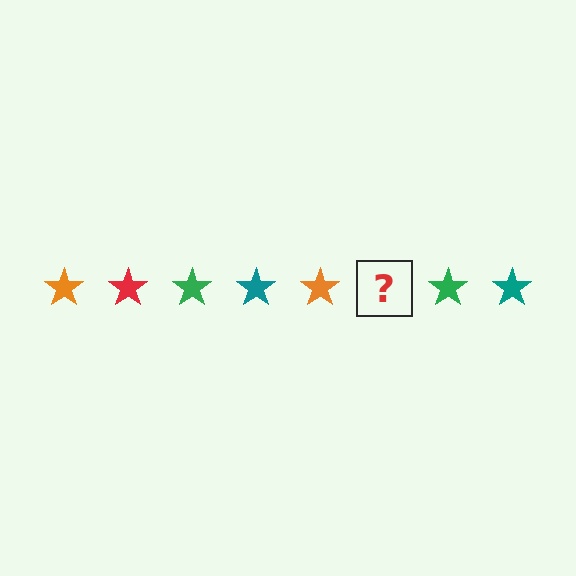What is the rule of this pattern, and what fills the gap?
The rule is that the pattern cycles through orange, red, green, teal stars. The gap should be filled with a red star.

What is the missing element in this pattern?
The missing element is a red star.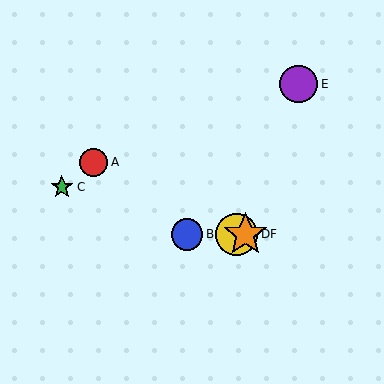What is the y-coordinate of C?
Object C is at y≈187.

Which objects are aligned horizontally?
Objects B, D, F are aligned horizontally.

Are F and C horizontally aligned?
No, F is at y≈234 and C is at y≈187.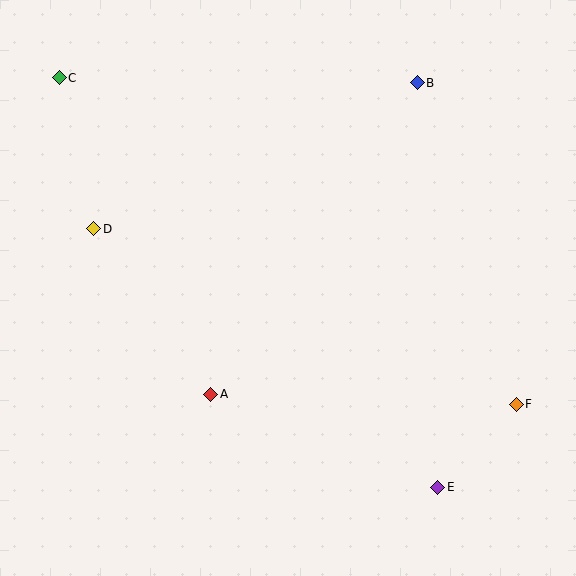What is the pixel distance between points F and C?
The distance between F and C is 562 pixels.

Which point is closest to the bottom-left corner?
Point A is closest to the bottom-left corner.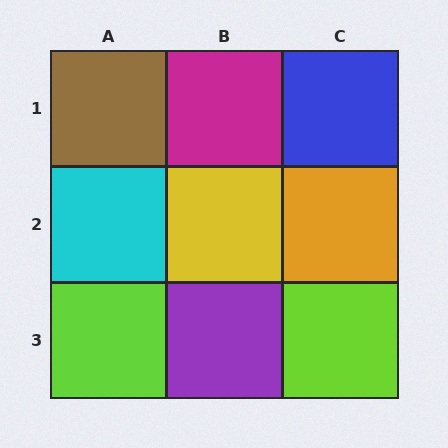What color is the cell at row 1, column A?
Brown.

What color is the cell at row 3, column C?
Lime.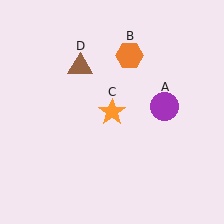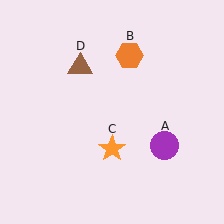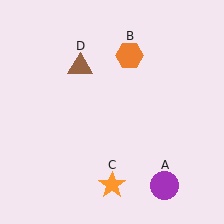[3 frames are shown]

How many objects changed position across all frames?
2 objects changed position: purple circle (object A), orange star (object C).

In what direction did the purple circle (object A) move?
The purple circle (object A) moved down.